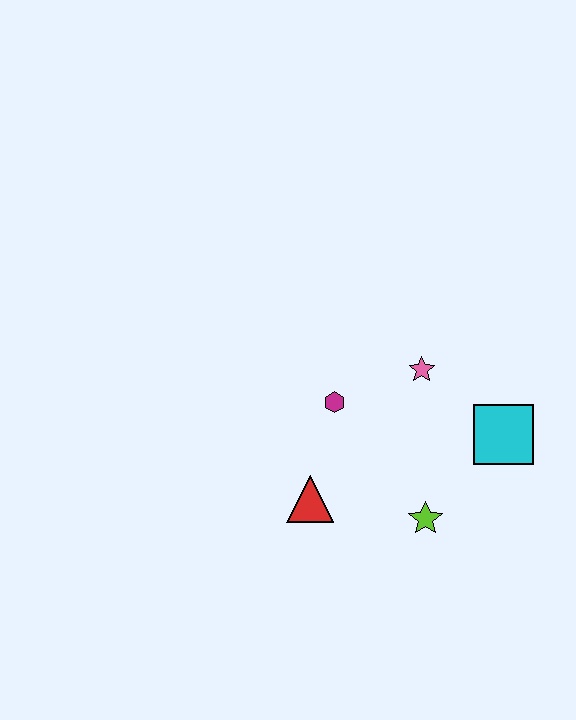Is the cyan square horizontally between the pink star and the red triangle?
No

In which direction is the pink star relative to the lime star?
The pink star is above the lime star.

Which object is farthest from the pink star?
The red triangle is farthest from the pink star.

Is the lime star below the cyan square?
Yes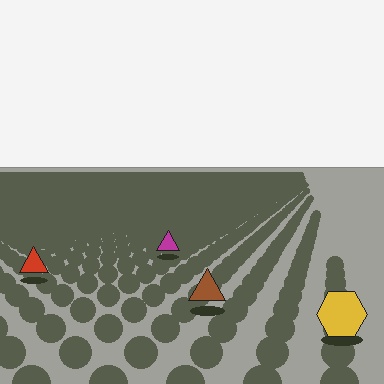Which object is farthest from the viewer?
The magenta triangle is farthest from the viewer. It appears smaller and the ground texture around it is denser.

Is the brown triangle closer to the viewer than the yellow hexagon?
No. The yellow hexagon is closer — you can tell from the texture gradient: the ground texture is coarser near it.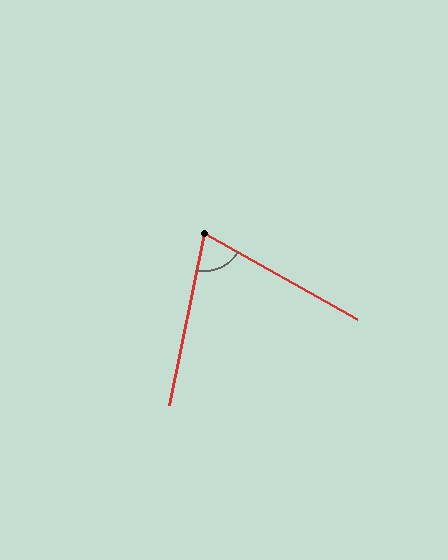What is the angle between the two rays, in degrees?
Approximately 72 degrees.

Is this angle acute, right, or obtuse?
It is acute.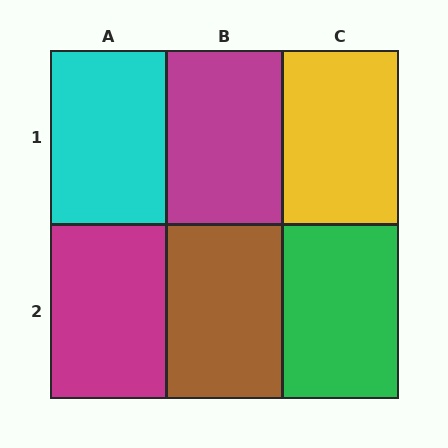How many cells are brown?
1 cell is brown.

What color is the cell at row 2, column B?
Brown.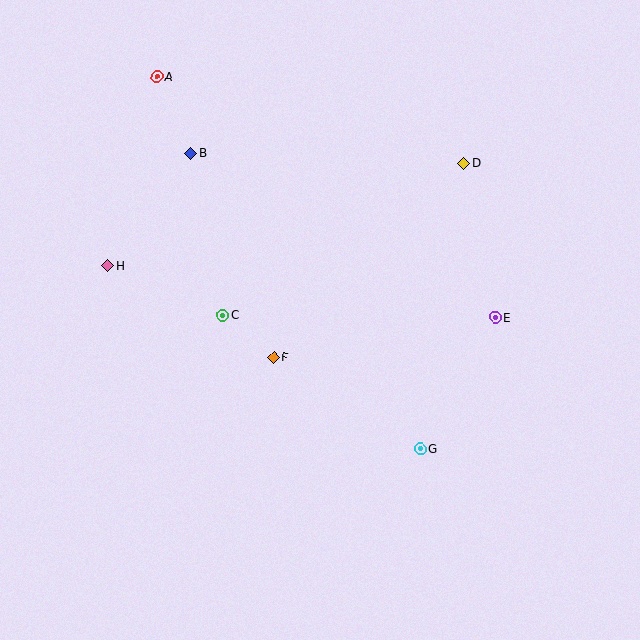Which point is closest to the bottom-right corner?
Point G is closest to the bottom-right corner.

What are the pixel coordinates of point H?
Point H is at (107, 265).